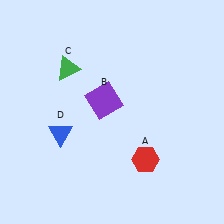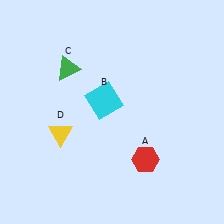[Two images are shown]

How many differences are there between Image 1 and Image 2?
There are 2 differences between the two images.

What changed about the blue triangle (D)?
In Image 1, D is blue. In Image 2, it changed to yellow.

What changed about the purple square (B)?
In Image 1, B is purple. In Image 2, it changed to cyan.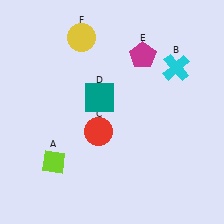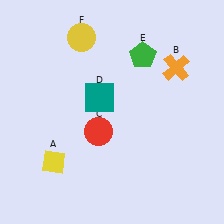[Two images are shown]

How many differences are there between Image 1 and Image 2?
There are 3 differences between the two images.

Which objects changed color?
A changed from lime to yellow. B changed from cyan to orange. E changed from magenta to green.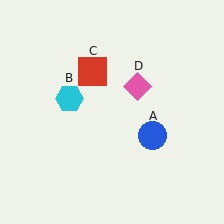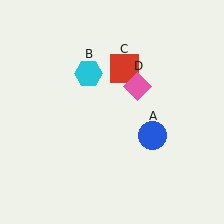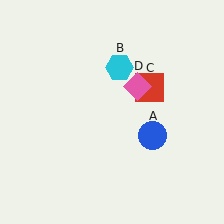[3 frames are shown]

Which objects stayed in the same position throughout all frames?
Blue circle (object A) and pink diamond (object D) remained stationary.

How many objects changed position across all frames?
2 objects changed position: cyan hexagon (object B), red square (object C).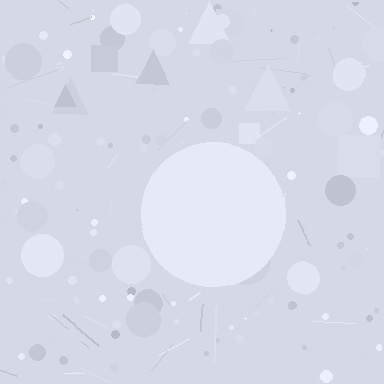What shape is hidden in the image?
A circle is hidden in the image.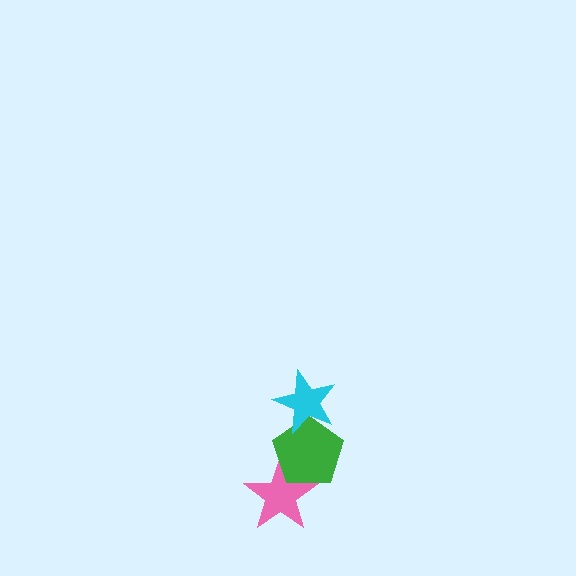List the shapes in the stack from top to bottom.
From top to bottom: the cyan star, the green pentagon, the pink star.